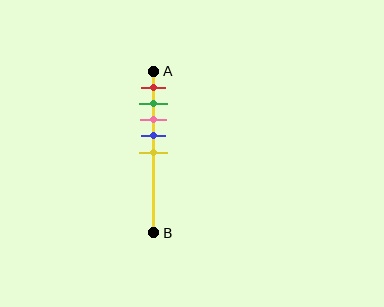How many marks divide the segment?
There are 5 marks dividing the segment.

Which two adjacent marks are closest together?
The green and pink marks are the closest adjacent pair.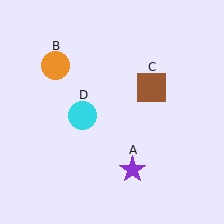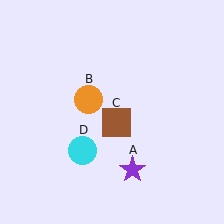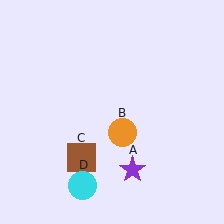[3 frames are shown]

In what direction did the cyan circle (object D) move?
The cyan circle (object D) moved down.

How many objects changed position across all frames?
3 objects changed position: orange circle (object B), brown square (object C), cyan circle (object D).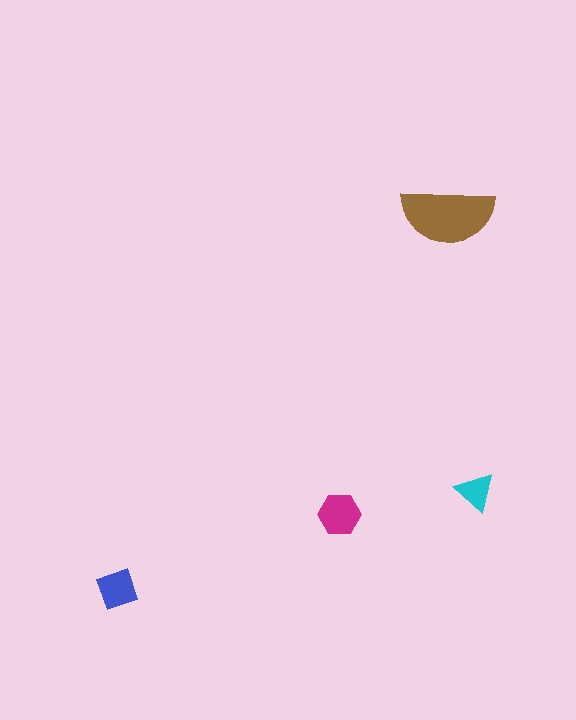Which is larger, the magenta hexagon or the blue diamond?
The magenta hexagon.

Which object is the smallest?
The cyan triangle.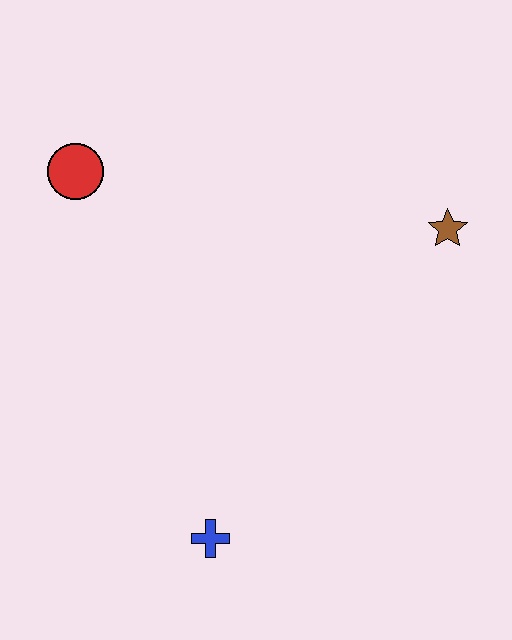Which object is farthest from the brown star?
The blue cross is farthest from the brown star.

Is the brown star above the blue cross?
Yes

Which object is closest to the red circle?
The brown star is closest to the red circle.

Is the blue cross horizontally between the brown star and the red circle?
Yes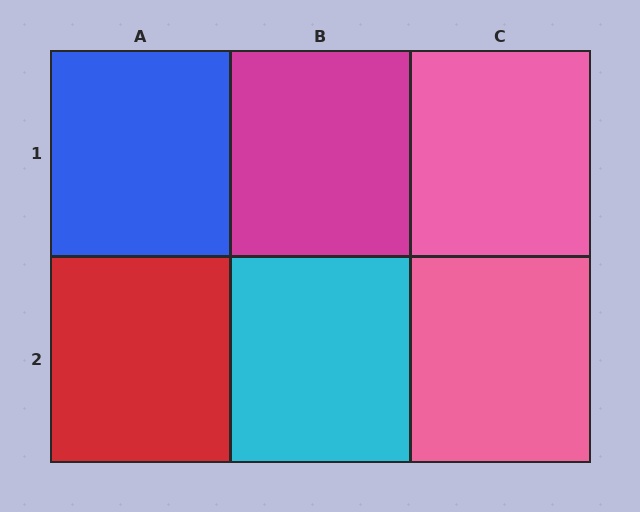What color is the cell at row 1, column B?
Magenta.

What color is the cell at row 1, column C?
Pink.